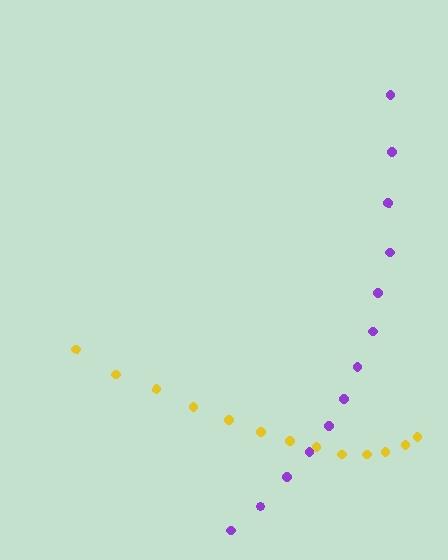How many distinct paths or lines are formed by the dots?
There are 2 distinct paths.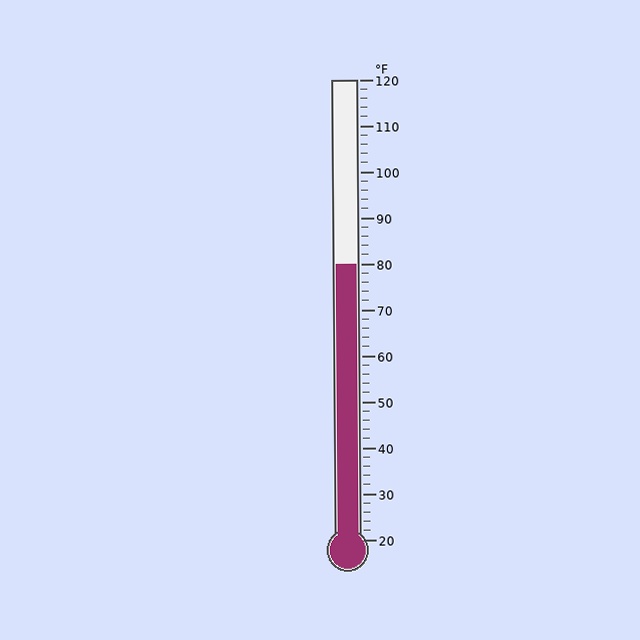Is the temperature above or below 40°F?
The temperature is above 40°F.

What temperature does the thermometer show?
The thermometer shows approximately 80°F.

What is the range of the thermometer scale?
The thermometer scale ranges from 20°F to 120°F.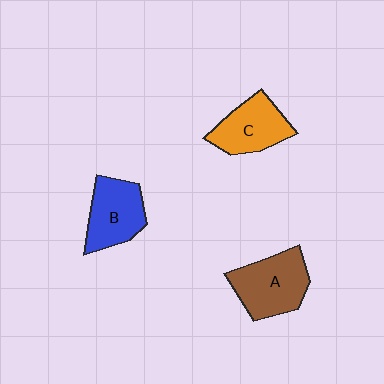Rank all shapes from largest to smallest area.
From largest to smallest: A (brown), B (blue), C (orange).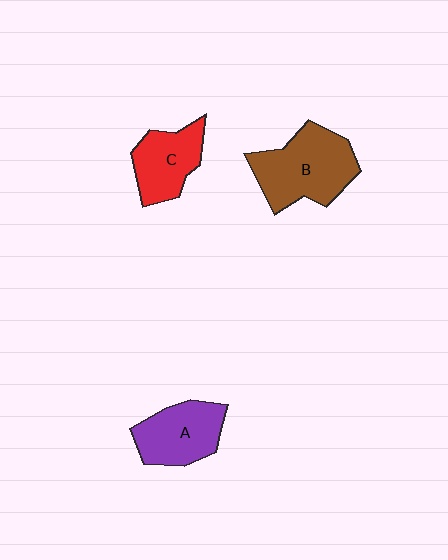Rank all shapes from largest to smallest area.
From largest to smallest: B (brown), A (purple), C (red).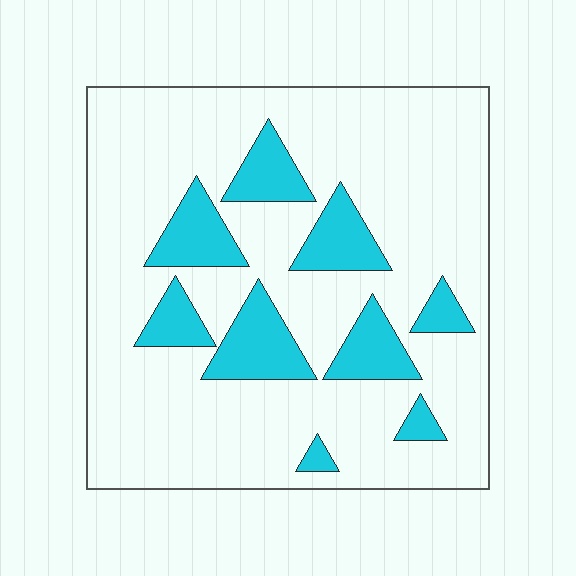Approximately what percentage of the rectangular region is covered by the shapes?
Approximately 20%.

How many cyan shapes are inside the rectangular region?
9.